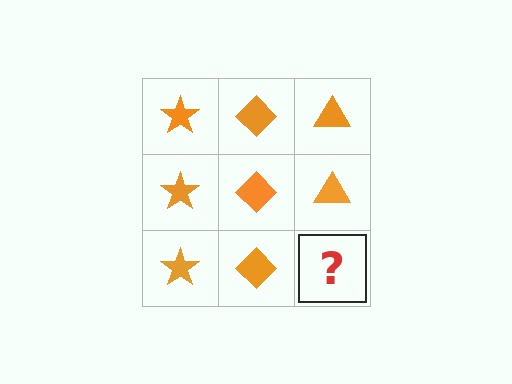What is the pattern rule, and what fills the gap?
The rule is that each column has a consistent shape. The gap should be filled with an orange triangle.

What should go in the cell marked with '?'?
The missing cell should contain an orange triangle.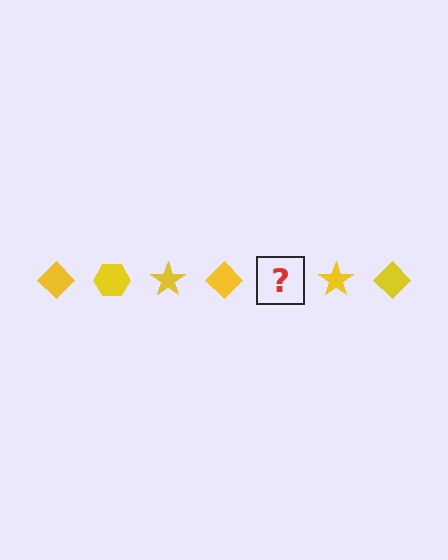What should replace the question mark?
The question mark should be replaced with a yellow hexagon.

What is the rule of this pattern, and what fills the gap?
The rule is that the pattern cycles through diamond, hexagon, star shapes in yellow. The gap should be filled with a yellow hexagon.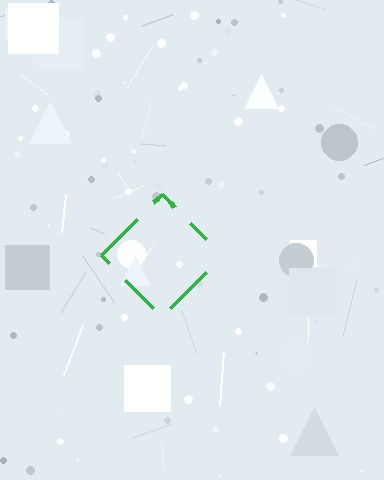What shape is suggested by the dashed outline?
The dashed outline suggests a diamond.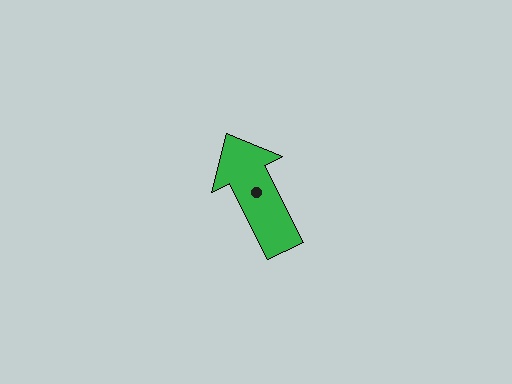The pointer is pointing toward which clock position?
Roughly 11 o'clock.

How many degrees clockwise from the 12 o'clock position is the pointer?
Approximately 333 degrees.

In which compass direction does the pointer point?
Northwest.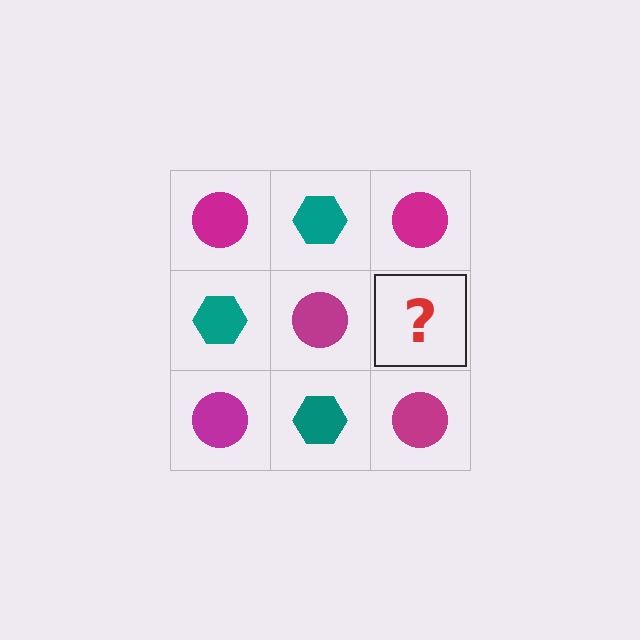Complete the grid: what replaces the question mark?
The question mark should be replaced with a teal hexagon.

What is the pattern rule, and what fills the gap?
The rule is that it alternates magenta circle and teal hexagon in a checkerboard pattern. The gap should be filled with a teal hexagon.